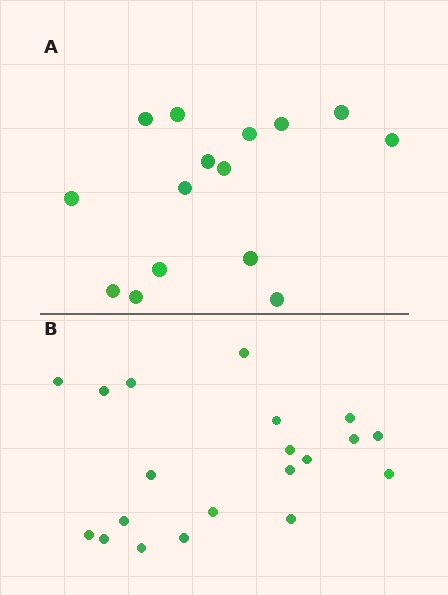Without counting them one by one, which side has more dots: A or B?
Region B (the bottom region) has more dots.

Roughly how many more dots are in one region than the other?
Region B has about 5 more dots than region A.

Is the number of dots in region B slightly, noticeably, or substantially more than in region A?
Region B has noticeably more, but not dramatically so. The ratio is roughly 1.3 to 1.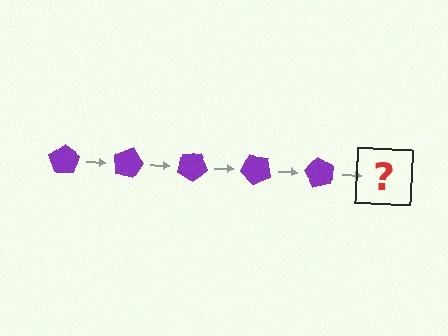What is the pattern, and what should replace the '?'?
The pattern is that the pentagon rotates 15 degrees each step. The '?' should be a purple pentagon rotated 75 degrees.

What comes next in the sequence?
The next element should be a purple pentagon rotated 75 degrees.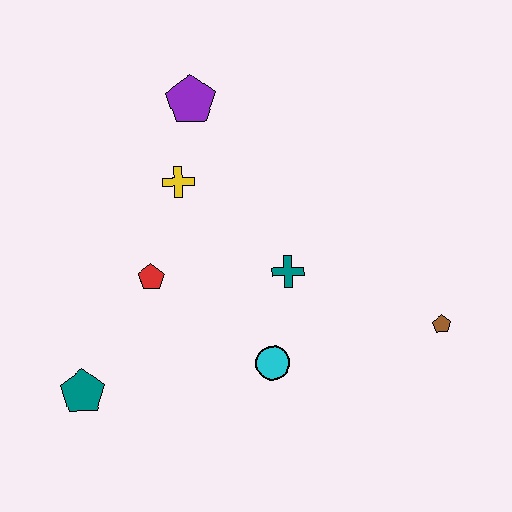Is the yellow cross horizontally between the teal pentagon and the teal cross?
Yes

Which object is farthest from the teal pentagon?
The brown pentagon is farthest from the teal pentagon.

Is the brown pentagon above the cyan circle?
Yes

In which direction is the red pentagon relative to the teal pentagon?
The red pentagon is above the teal pentagon.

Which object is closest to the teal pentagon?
The red pentagon is closest to the teal pentagon.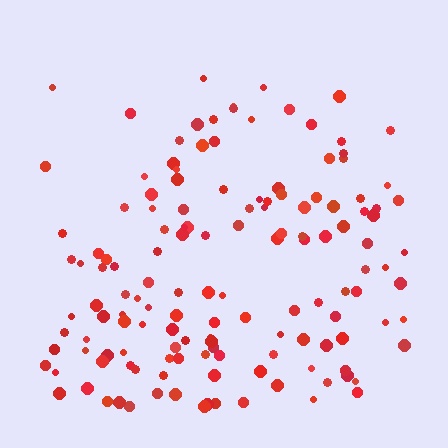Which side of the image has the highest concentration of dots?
The bottom.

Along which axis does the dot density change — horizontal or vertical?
Vertical.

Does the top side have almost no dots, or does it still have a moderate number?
Still a moderate number, just noticeably fewer than the bottom.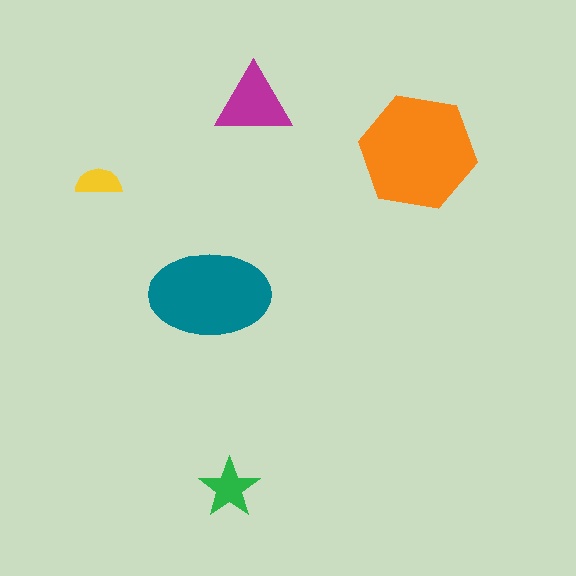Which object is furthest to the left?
The yellow semicircle is leftmost.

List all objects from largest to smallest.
The orange hexagon, the teal ellipse, the magenta triangle, the green star, the yellow semicircle.